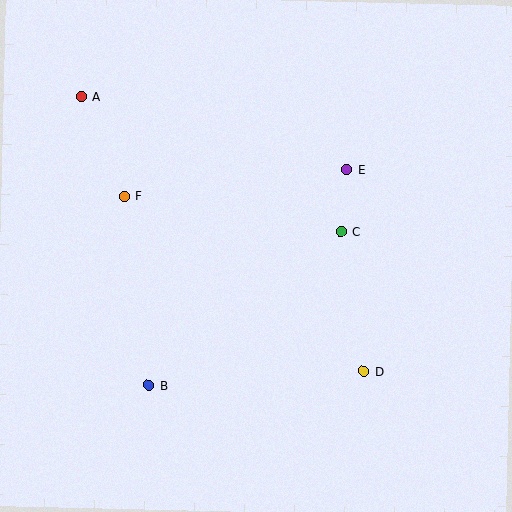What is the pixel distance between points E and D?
The distance between E and D is 202 pixels.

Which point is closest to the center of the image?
Point C at (341, 232) is closest to the center.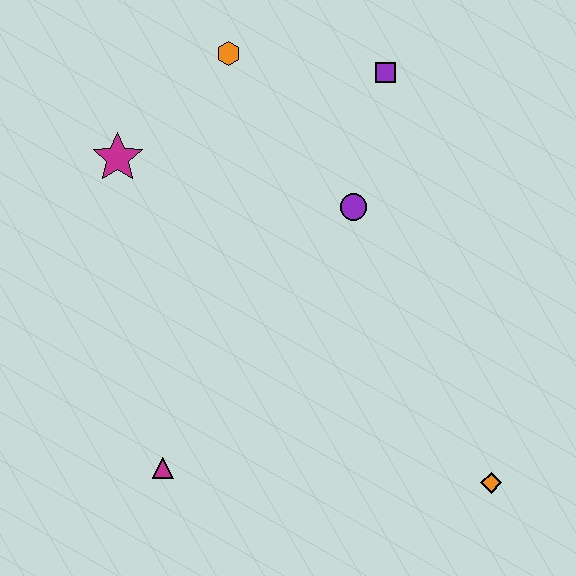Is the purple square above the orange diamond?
Yes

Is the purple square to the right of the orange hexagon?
Yes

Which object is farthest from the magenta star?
The orange diamond is farthest from the magenta star.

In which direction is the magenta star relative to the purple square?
The magenta star is to the left of the purple square.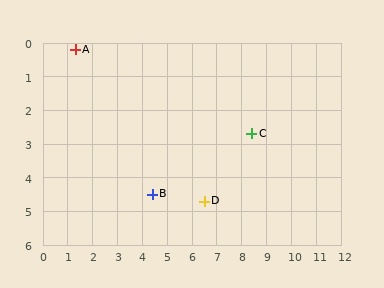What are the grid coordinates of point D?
Point D is at approximately (6.5, 4.7).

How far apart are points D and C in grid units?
Points D and C are about 2.8 grid units apart.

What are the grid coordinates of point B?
Point B is at approximately (4.4, 4.5).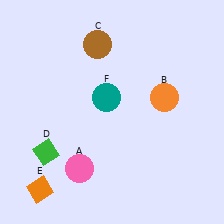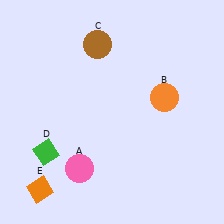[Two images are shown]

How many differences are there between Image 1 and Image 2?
There is 1 difference between the two images.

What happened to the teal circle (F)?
The teal circle (F) was removed in Image 2. It was in the top-left area of Image 1.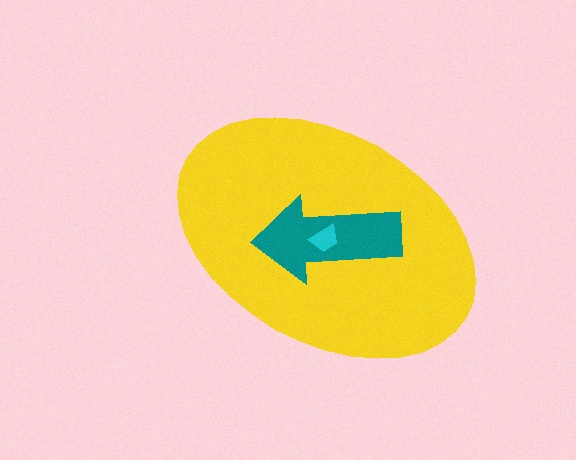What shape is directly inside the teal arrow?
The cyan trapezoid.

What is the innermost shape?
The cyan trapezoid.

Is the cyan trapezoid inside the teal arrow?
Yes.